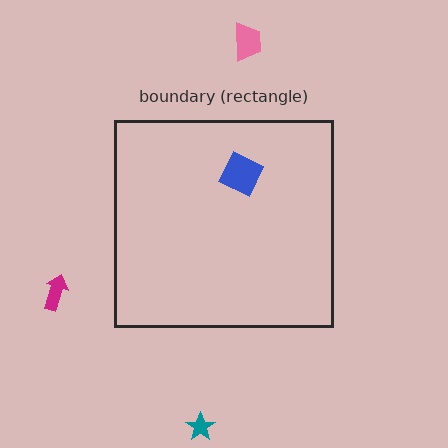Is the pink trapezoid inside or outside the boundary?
Outside.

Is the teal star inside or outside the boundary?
Outside.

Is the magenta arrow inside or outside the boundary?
Outside.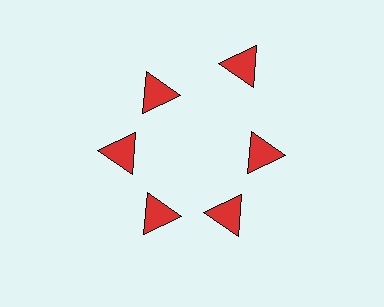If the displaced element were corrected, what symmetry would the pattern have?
It would have 6-fold rotational symmetry — the pattern would map onto itself every 60 degrees.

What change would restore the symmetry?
The symmetry would be restored by moving it inward, back onto the ring so that all 6 triangles sit at equal angles and equal distance from the center.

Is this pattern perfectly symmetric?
No. The 6 red triangles are arranged in a ring, but one element near the 1 o'clock position is pushed outward from the center, breaking the 6-fold rotational symmetry.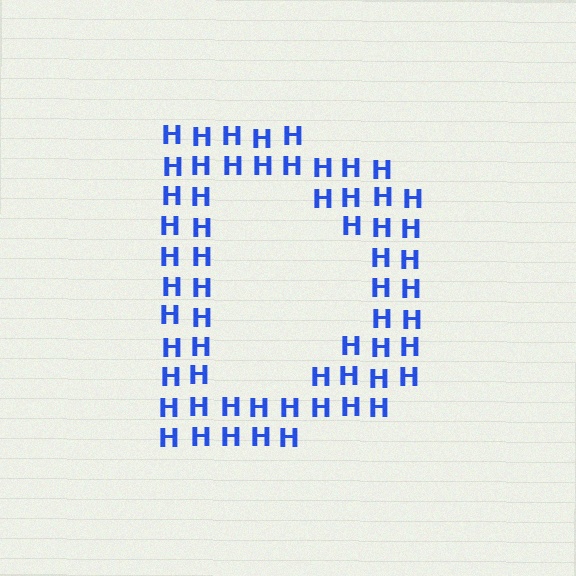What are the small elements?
The small elements are letter H's.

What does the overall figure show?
The overall figure shows the letter D.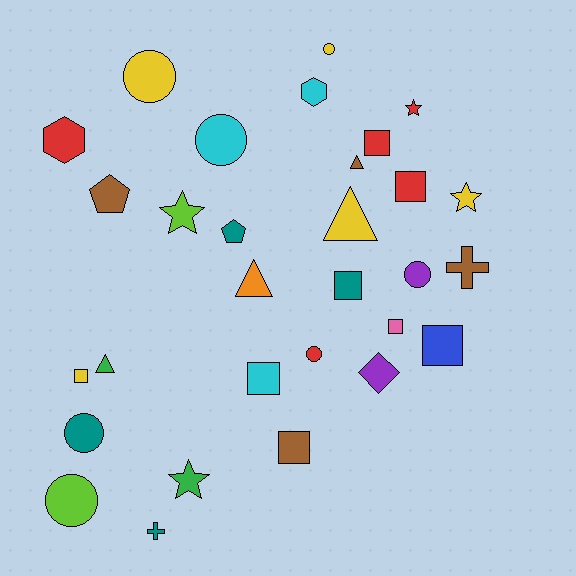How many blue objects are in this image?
There is 1 blue object.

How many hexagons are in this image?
There are 2 hexagons.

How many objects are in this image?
There are 30 objects.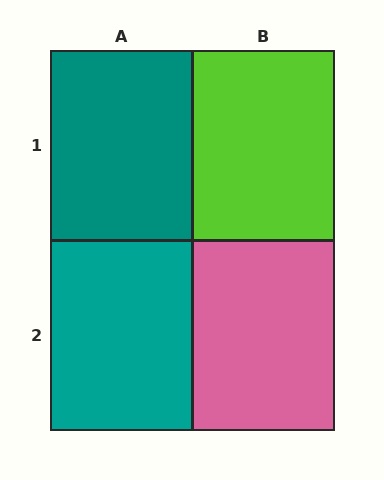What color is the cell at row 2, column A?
Teal.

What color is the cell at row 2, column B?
Pink.